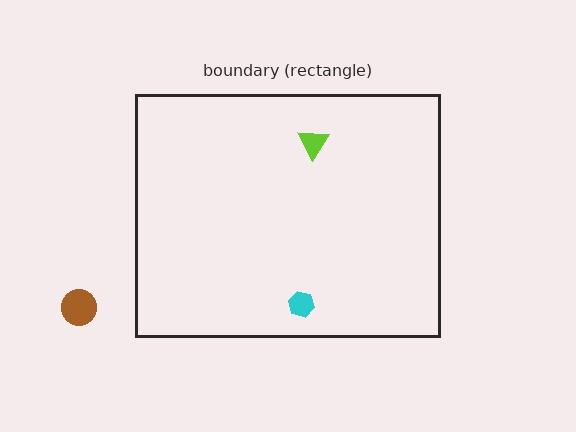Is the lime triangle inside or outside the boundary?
Inside.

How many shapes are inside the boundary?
2 inside, 1 outside.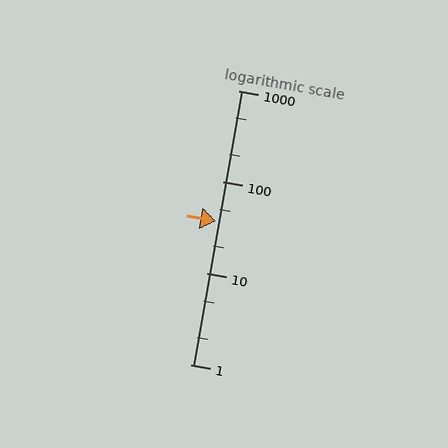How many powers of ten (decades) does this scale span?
The scale spans 3 decades, from 1 to 1000.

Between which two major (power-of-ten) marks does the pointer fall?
The pointer is between 10 and 100.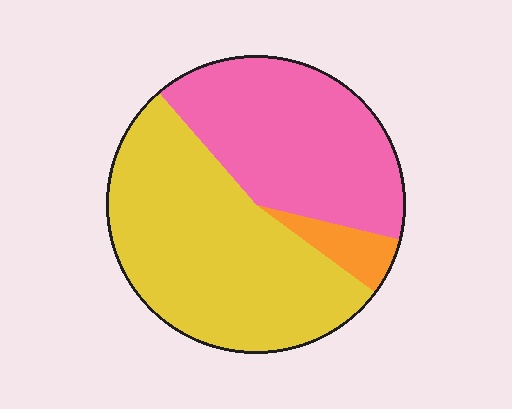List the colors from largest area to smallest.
From largest to smallest: yellow, pink, orange.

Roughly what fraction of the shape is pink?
Pink covers about 40% of the shape.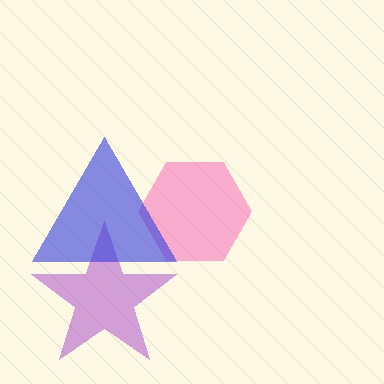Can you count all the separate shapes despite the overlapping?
Yes, there are 3 separate shapes.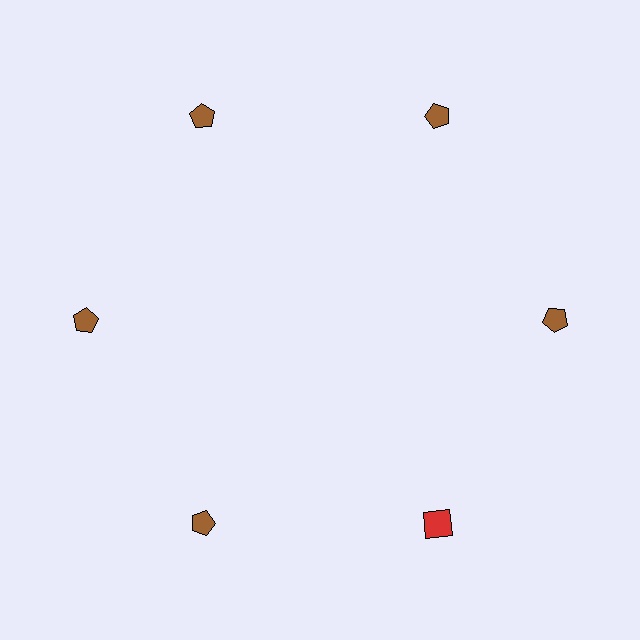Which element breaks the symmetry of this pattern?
The red square at roughly the 5 o'clock position breaks the symmetry. All other shapes are brown pentagons.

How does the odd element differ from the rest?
It differs in both color (red instead of brown) and shape (square instead of pentagon).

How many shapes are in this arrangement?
There are 6 shapes arranged in a ring pattern.